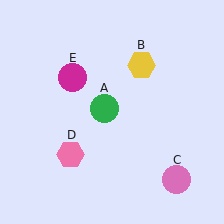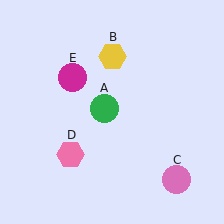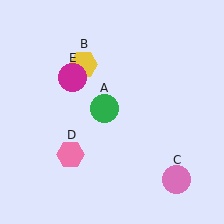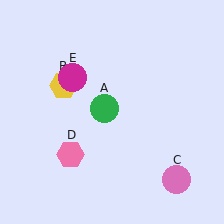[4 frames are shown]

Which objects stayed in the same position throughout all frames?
Green circle (object A) and pink circle (object C) and pink hexagon (object D) and magenta circle (object E) remained stationary.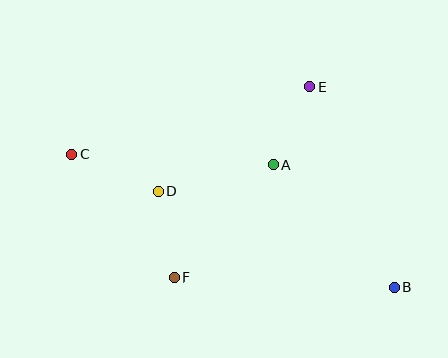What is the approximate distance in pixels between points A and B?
The distance between A and B is approximately 173 pixels.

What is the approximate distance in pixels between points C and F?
The distance between C and F is approximately 161 pixels.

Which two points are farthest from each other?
Points B and C are farthest from each other.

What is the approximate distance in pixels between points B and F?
The distance between B and F is approximately 220 pixels.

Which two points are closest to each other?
Points A and E are closest to each other.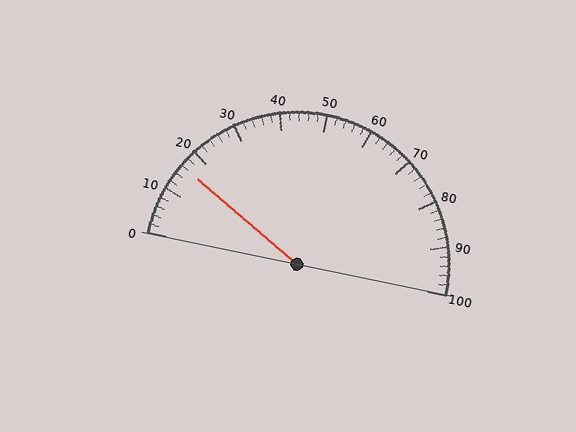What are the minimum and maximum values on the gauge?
The gauge ranges from 0 to 100.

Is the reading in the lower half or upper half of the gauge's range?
The reading is in the lower half of the range (0 to 100).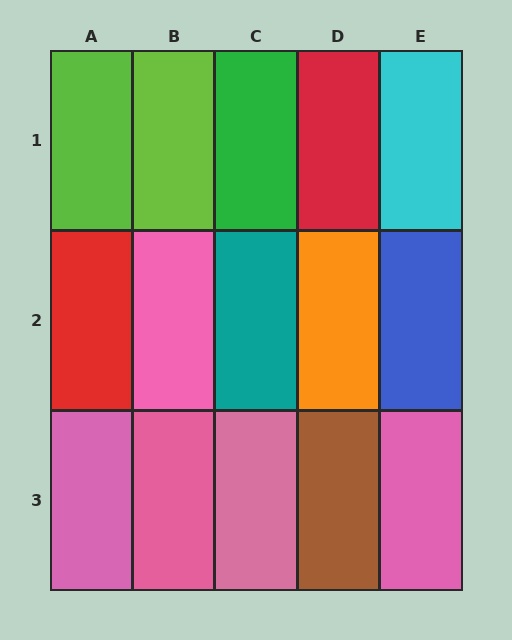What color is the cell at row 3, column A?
Pink.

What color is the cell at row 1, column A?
Lime.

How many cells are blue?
1 cell is blue.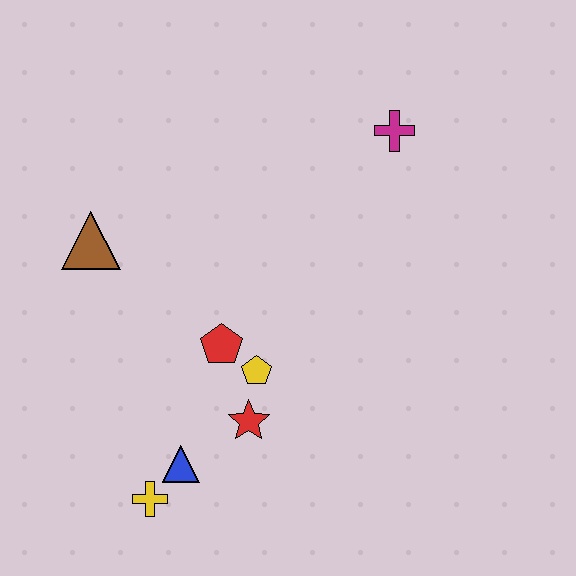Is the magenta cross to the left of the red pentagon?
No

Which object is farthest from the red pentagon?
The magenta cross is farthest from the red pentagon.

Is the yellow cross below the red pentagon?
Yes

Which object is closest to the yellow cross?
The blue triangle is closest to the yellow cross.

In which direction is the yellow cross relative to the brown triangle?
The yellow cross is below the brown triangle.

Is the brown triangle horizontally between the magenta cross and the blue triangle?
No